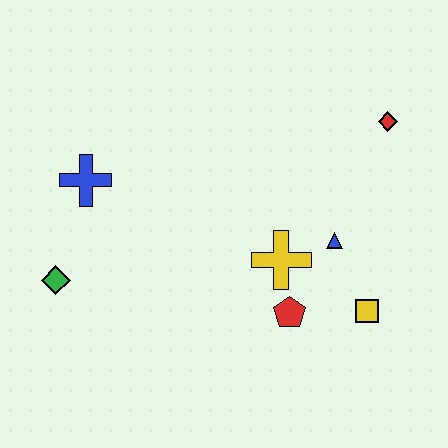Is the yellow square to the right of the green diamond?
Yes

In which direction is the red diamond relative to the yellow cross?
The red diamond is above the yellow cross.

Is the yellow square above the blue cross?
No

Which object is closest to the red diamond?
The blue triangle is closest to the red diamond.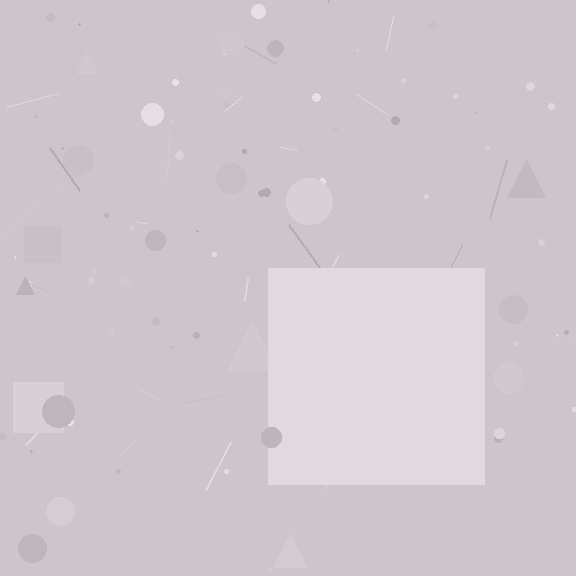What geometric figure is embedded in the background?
A square is embedded in the background.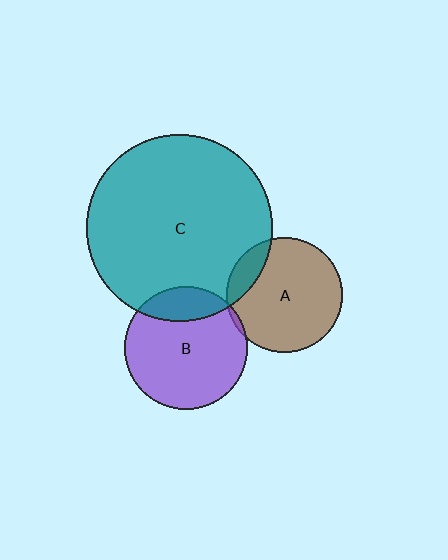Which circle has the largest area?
Circle C (teal).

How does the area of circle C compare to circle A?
Approximately 2.6 times.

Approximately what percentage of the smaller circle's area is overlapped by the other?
Approximately 20%.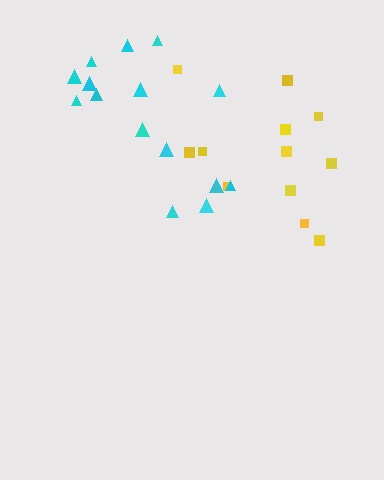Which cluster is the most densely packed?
Cyan.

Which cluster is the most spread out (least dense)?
Yellow.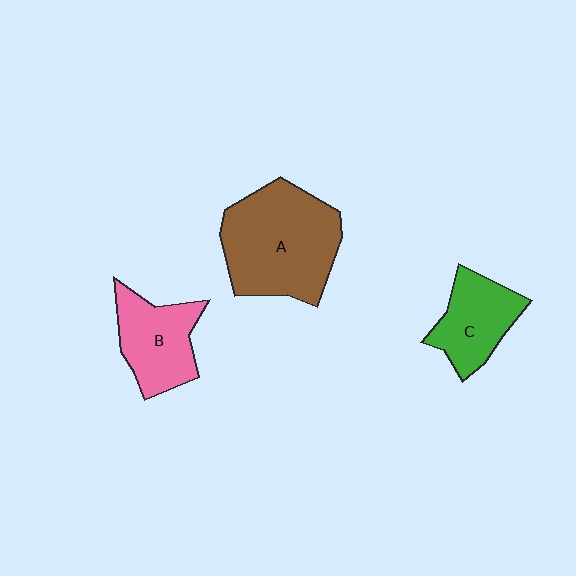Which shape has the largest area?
Shape A (brown).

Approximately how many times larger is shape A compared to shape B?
Approximately 1.7 times.